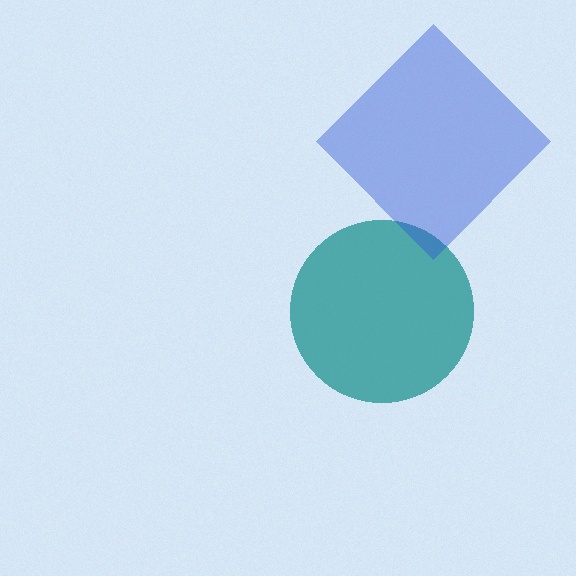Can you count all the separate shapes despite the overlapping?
Yes, there are 2 separate shapes.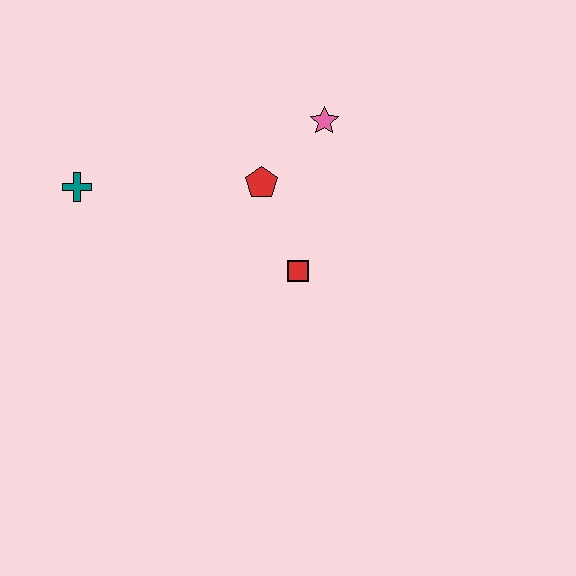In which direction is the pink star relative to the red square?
The pink star is above the red square.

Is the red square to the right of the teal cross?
Yes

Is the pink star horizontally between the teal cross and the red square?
No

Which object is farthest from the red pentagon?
The teal cross is farthest from the red pentagon.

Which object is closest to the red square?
The red pentagon is closest to the red square.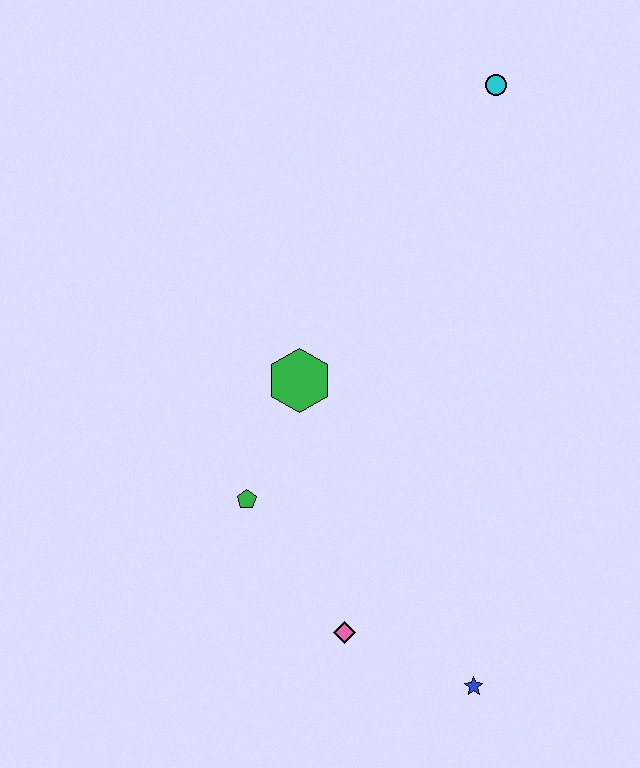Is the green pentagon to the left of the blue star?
Yes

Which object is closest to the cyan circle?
The green hexagon is closest to the cyan circle.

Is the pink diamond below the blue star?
No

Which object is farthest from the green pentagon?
The cyan circle is farthest from the green pentagon.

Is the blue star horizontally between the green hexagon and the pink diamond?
No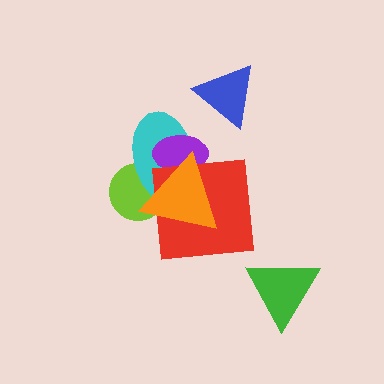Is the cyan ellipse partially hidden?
Yes, it is partially covered by another shape.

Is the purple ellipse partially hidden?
Yes, it is partially covered by another shape.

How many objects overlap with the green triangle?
0 objects overlap with the green triangle.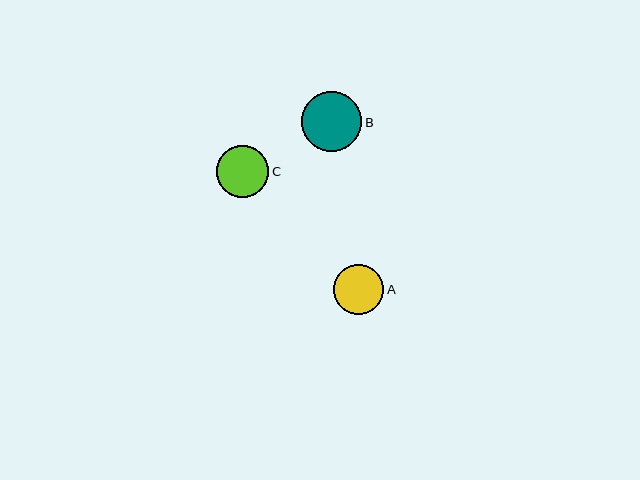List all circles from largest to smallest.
From largest to smallest: B, C, A.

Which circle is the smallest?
Circle A is the smallest with a size of approximately 50 pixels.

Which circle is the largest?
Circle B is the largest with a size of approximately 60 pixels.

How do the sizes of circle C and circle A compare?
Circle C and circle A are approximately the same size.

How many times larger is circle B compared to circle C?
Circle B is approximately 1.2 times the size of circle C.